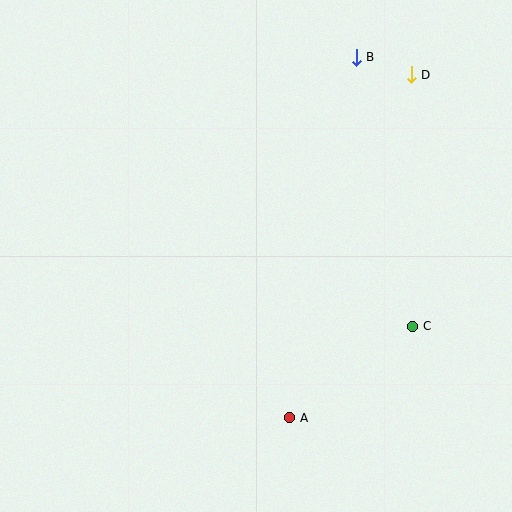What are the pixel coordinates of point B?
Point B is at (356, 57).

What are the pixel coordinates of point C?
Point C is at (413, 326).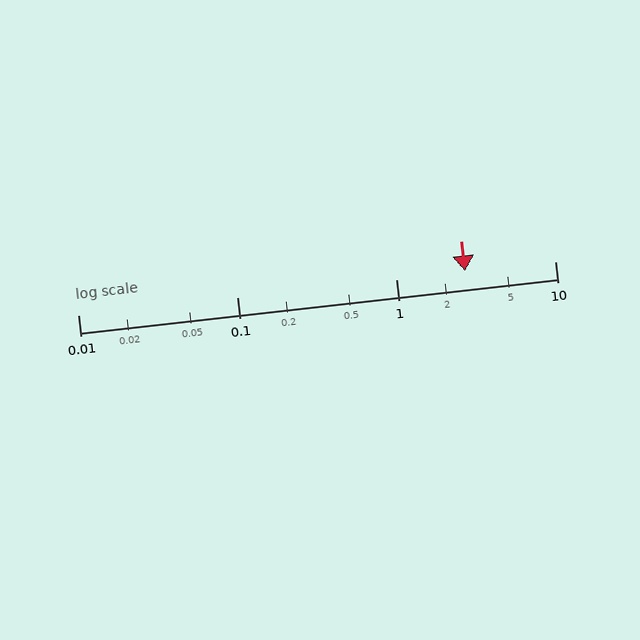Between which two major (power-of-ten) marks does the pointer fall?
The pointer is between 1 and 10.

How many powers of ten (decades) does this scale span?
The scale spans 3 decades, from 0.01 to 10.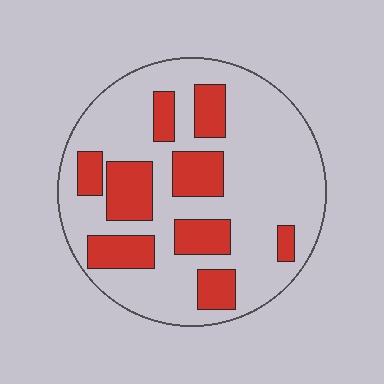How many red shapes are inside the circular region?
9.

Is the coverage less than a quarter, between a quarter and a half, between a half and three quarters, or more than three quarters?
Between a quarter and a half.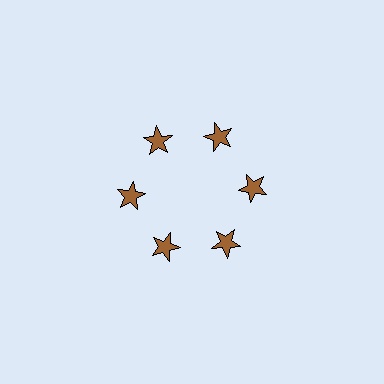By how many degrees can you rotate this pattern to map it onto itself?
The pattern maps onto itself every 60 degrees of rotation.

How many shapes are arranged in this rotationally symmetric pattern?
There are 6 shapes, arranged in 6 groups of 1.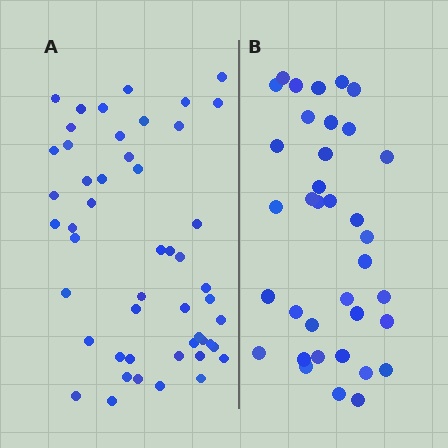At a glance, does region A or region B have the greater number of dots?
Region A (the left region) has more dots.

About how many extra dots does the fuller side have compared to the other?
Region A has approximately 15 more dots than region B.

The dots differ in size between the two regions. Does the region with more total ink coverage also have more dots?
No. Region B has more total ink coverage because its dots are larger, but region A actually contains more individual dots. Total area can be misleading — the number of items is what matters here.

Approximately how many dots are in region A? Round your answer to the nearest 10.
About 50 dots.